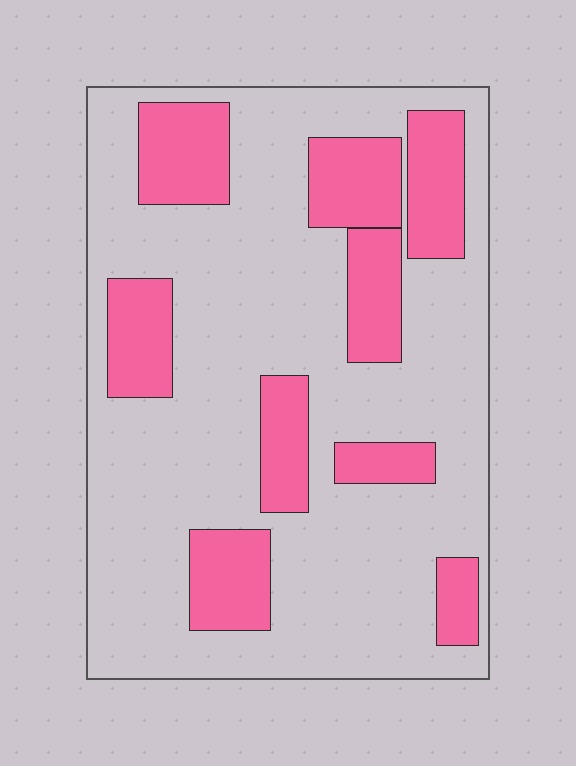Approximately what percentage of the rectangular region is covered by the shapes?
Approximately 25%.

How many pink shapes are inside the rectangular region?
9.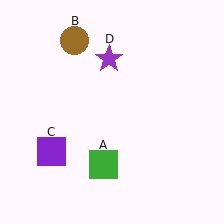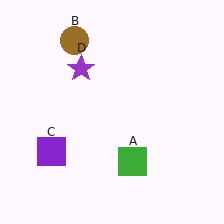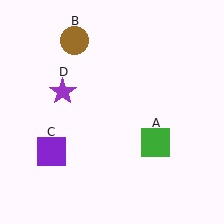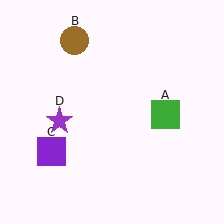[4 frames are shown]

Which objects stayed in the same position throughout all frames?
Brown circle (object B) and purple square (object C) remained stationary.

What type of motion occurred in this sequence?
The green square (object A), purple star (object D) rotated counterclockwise around the center of the scene.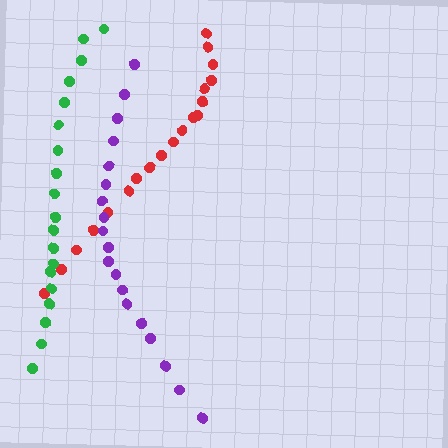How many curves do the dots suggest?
There are 3 distinct paths.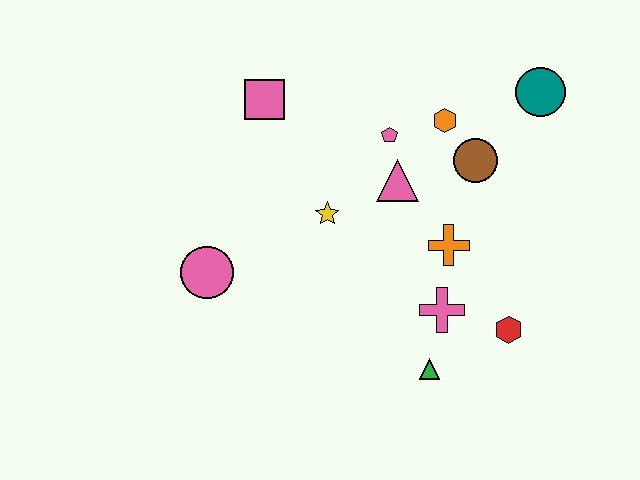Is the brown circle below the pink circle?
No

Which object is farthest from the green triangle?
The pink square is farthest from the green triangle.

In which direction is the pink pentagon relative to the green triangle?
The pink pentagon is above the green triangle.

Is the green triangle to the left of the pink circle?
No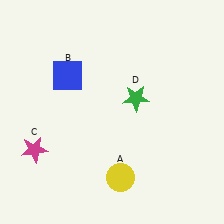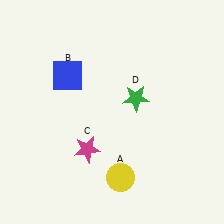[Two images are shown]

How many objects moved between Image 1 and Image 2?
1 object moved between the two images.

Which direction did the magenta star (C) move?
The magenta star (C) moved right.